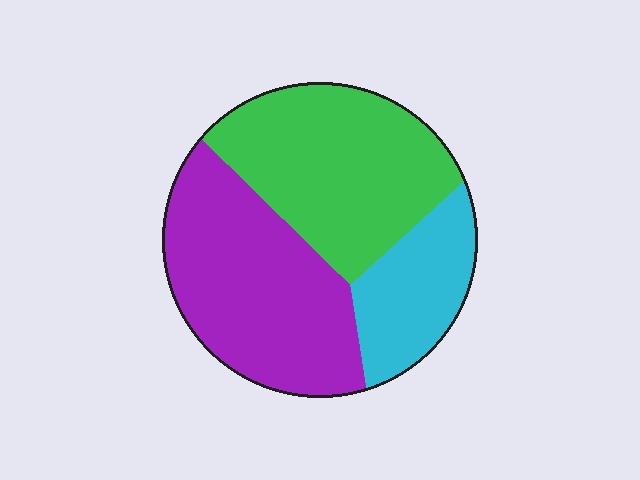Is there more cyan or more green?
Green.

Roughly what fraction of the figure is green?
Green takes up about two fifths (2/5) of the figure.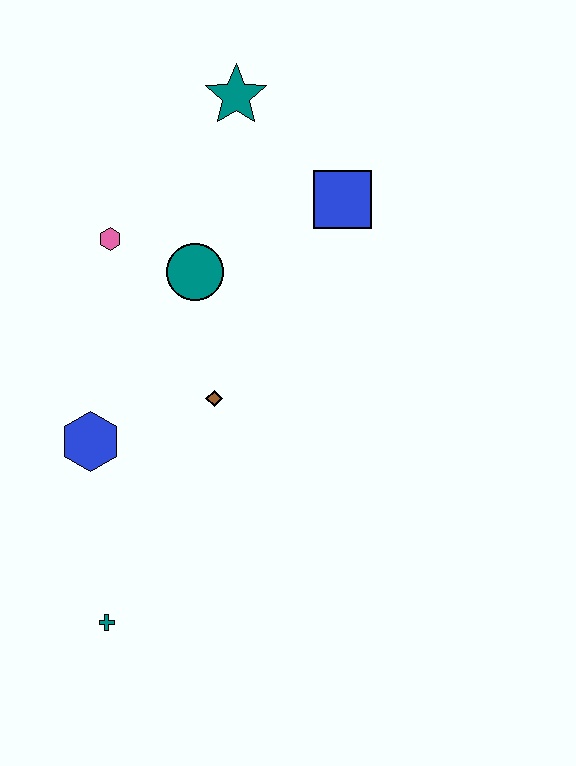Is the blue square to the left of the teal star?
No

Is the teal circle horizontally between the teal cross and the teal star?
Yes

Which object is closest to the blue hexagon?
The brown diamond is closest to the blue hexagon.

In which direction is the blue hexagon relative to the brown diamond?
The blue hexagon is to the left of the brown diamond.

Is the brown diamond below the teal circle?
Yes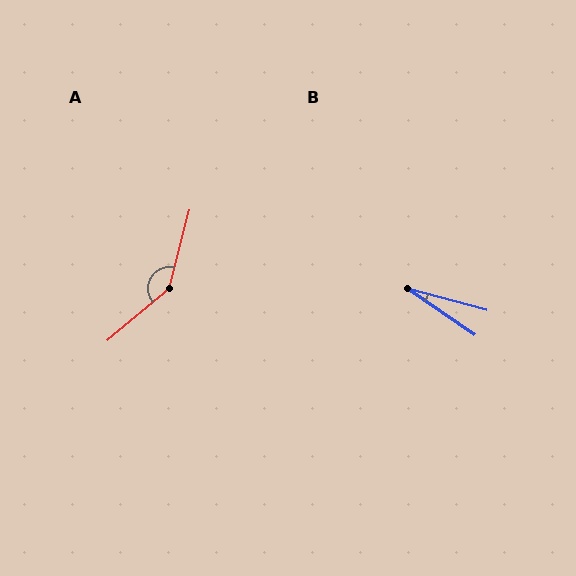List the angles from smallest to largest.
B (20°), A (144°).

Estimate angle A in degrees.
Approximately 144 degrees.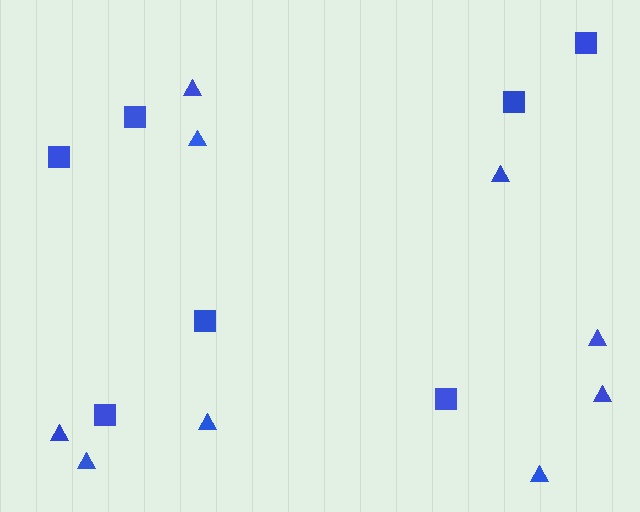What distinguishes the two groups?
There are 2 groups: one group of squares (7) and one group of triangles (9).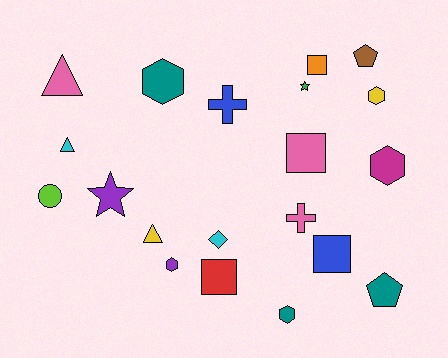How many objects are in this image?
There are 20 objects.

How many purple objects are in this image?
There are 2 purple objects.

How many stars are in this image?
There are 2 stars.